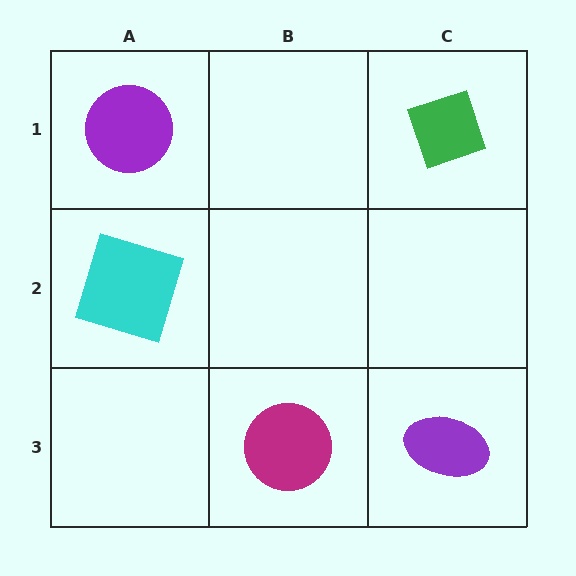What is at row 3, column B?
A magenta circle.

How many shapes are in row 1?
2 shapes.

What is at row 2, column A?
A cyan square.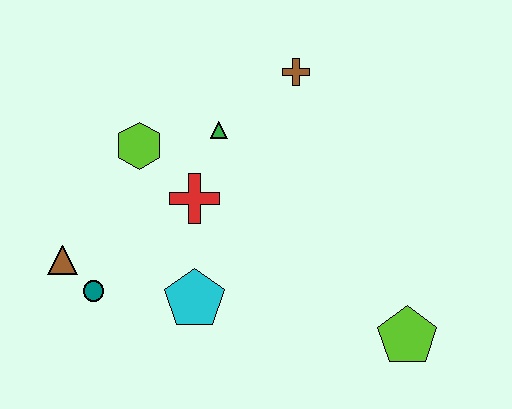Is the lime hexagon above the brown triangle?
Yes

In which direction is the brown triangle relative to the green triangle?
The brown triangle is to the left of the green triangle.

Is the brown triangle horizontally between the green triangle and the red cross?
No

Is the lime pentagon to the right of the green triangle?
Yes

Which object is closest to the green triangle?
The red cross is closest to the green triangle.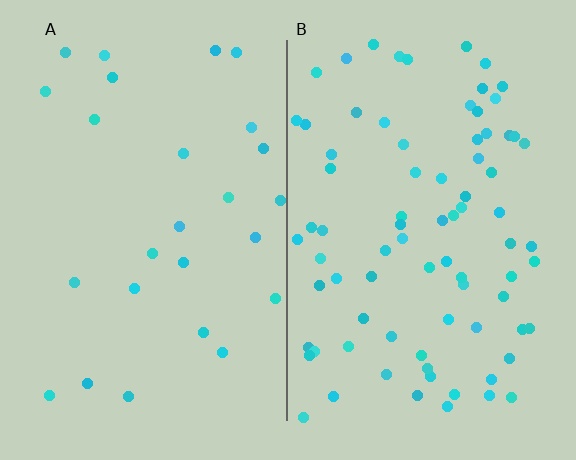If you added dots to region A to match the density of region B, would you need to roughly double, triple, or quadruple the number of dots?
Approximately triple.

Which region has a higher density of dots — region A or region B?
B (the right).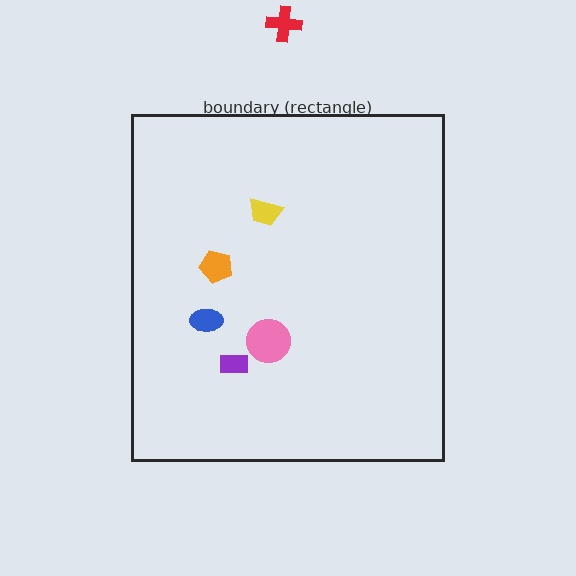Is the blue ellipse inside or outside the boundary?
Inside.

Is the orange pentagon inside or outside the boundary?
Inside.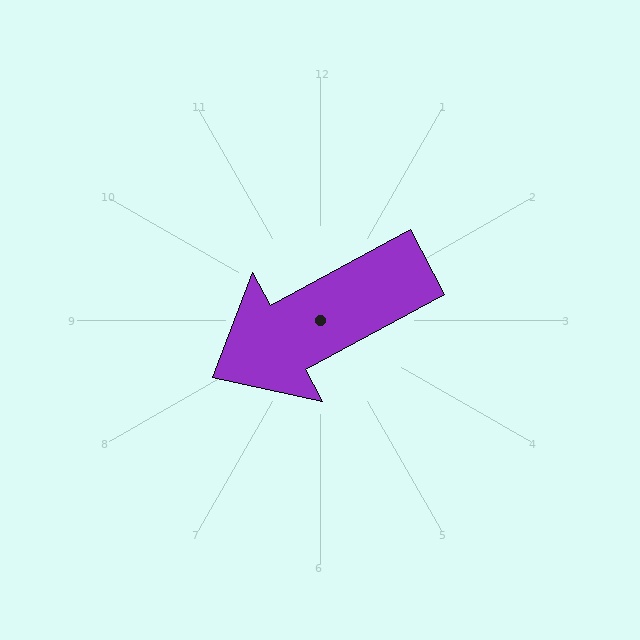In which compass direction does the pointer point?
Southwest.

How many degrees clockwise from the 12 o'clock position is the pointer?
Approximately 242 degrees.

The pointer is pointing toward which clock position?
Roughly 8 o'clock.